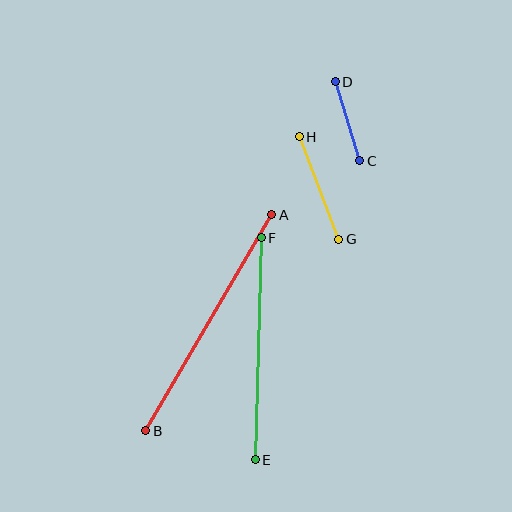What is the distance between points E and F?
The distance is approximately 222 pixels.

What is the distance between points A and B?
The distance is approximately 250 pixels.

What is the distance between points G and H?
The distance is approximately 110 pixels.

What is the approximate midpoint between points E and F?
The midpoint is at approximately (258, 349) pixels.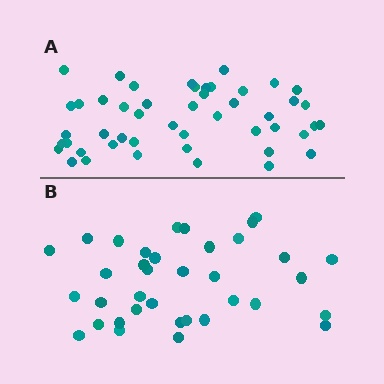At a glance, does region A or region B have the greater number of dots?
Region A (the top region) has more dots.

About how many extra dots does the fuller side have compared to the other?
Region A has roughly 12 or so more dots than region B.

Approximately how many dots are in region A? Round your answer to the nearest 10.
About 50 dots. (The exact count is 48, which rounds to 50.)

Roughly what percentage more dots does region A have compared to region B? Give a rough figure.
About 35% more.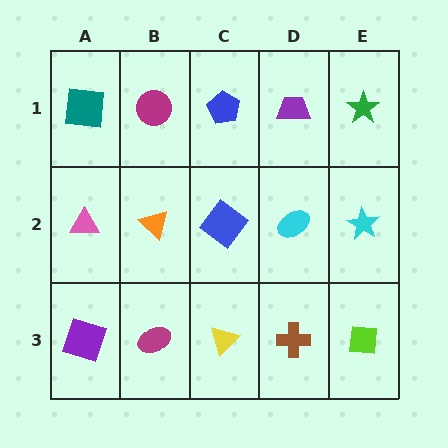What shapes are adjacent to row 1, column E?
A cyan star (row 2, column E), a purple trapezoid (row 1, column D).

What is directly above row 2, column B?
A magenta circle.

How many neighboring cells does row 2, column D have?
4.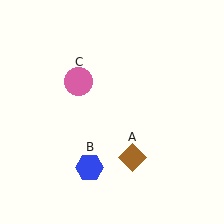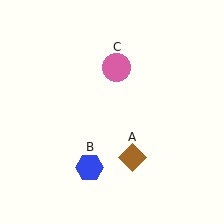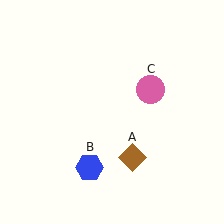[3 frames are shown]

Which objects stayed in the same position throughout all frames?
Brown diamond (object A) and blue hexagon (object B) remained stationary.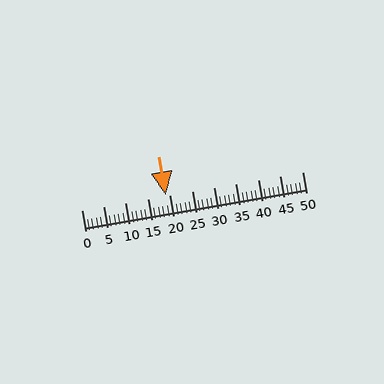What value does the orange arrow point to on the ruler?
The orange arrow points to approximately 19.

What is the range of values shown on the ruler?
The ruler shows values from 0 to 50.